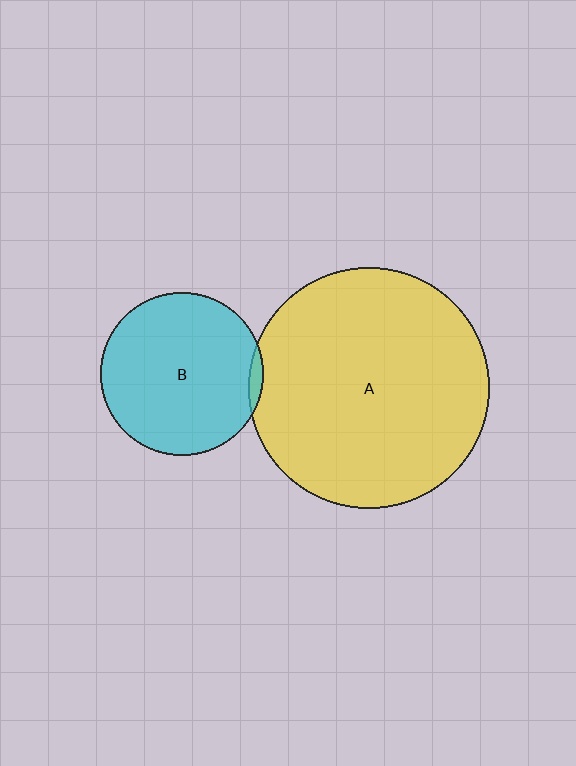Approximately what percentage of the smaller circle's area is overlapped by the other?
Approximately 5%.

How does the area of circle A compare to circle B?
Approximately 2.2 times.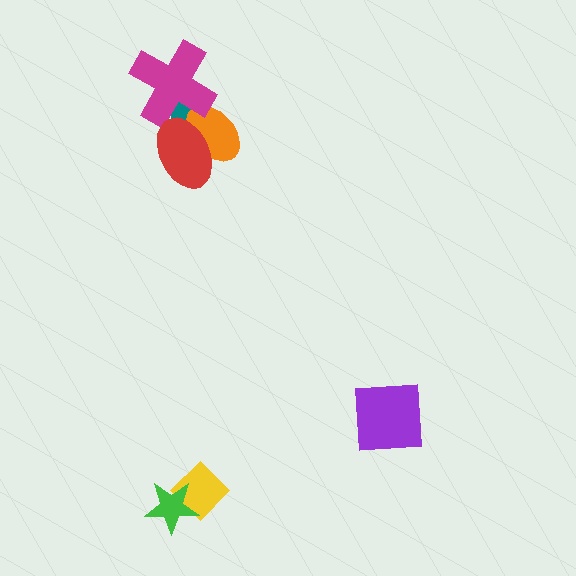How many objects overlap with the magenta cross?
3 objects overlap with the magenta cross.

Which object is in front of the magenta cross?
The red ellipse is in front of the magenta cross.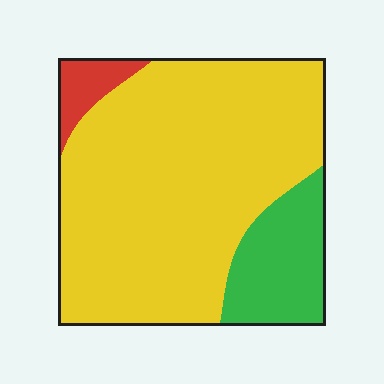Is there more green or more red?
Green.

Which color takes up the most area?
Yellow, at roughly 75%.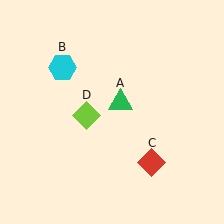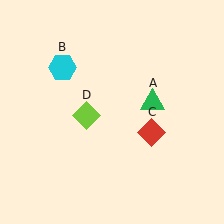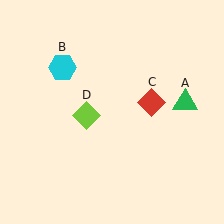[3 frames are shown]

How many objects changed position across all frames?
2 objects changed position: green triangle (object A), red diamond (object C).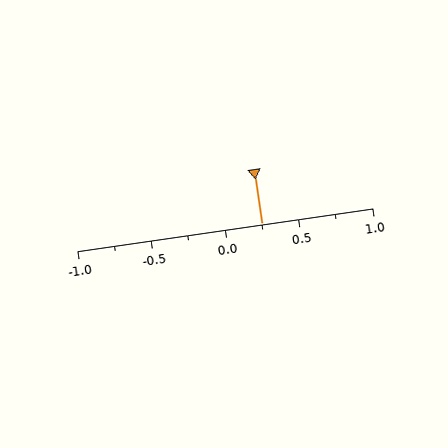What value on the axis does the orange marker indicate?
The marker indicates approximately 0.25.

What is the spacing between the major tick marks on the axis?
The major ticks are spaced 0.5 apart.